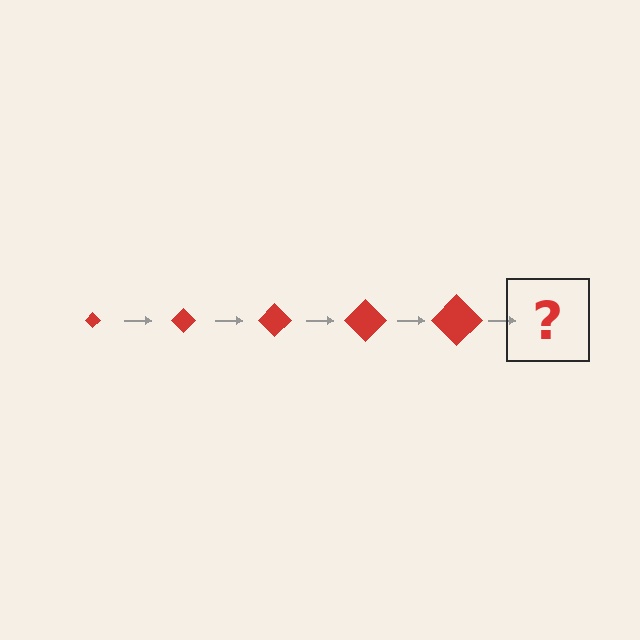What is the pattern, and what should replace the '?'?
The pattern is that the diamond gets progressively larger each step. The '?' should be a red diamond, larger than the previous one.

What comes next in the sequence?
The next element should be a red diamond, larger than the previous one.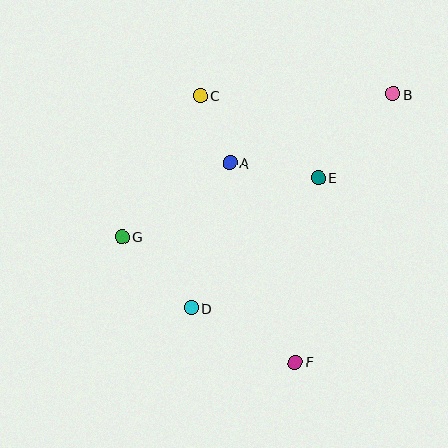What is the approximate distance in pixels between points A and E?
The distance between A and E is approximately 90 pixels.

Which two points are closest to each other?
Points A and C are closest to each other.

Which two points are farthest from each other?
Points B and G are farthest from each other.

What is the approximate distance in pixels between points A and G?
The distance between A and G is approximately 130 pixels.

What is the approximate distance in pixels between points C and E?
The distance between C and E is approximately 144 pixels.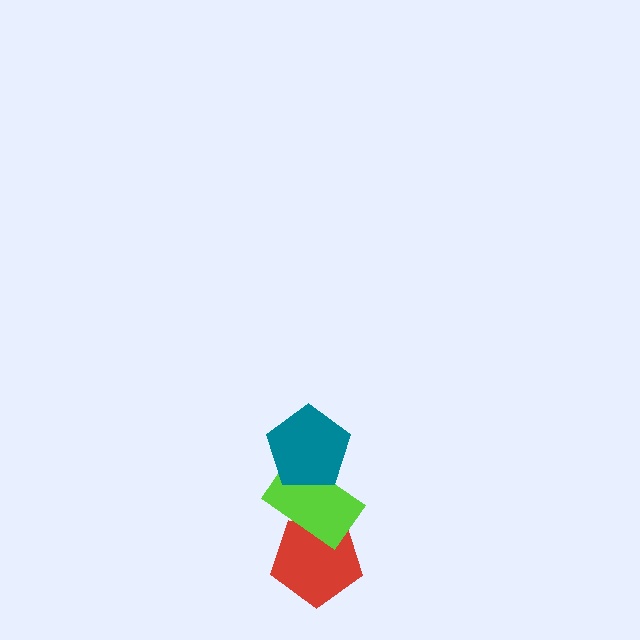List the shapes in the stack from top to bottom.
From top to bottom: the teal pentagon, the lime rectangle, the red pentagon.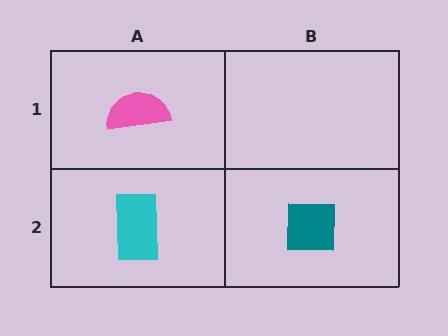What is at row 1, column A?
A pink semicircle.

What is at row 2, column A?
A cyan rectangle.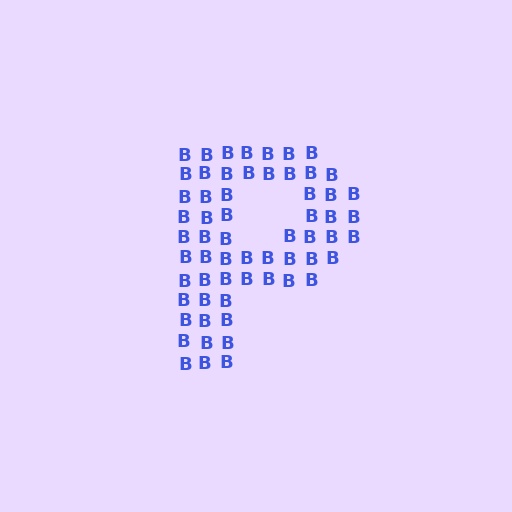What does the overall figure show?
The overall figure shows the letter P.